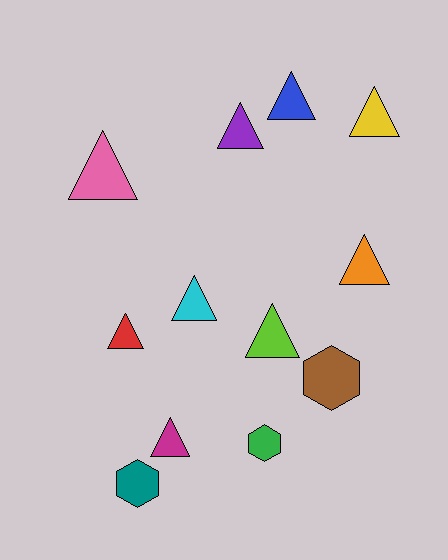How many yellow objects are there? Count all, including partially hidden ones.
There is 1 yellow object.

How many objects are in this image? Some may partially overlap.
There are 12 objects.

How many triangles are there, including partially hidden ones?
There are 9 triangles.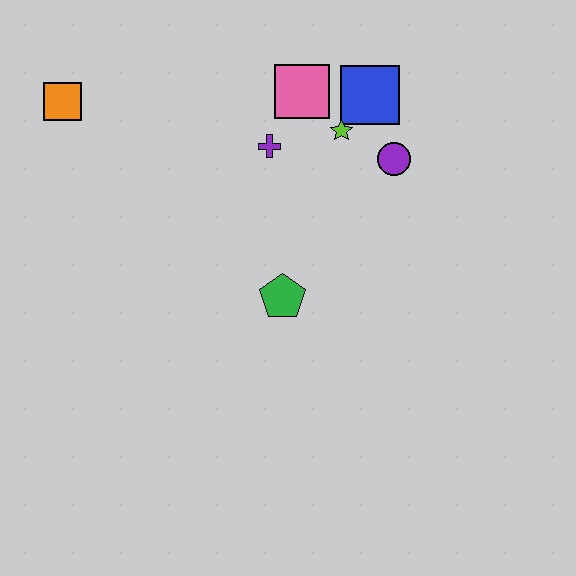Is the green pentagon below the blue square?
Yes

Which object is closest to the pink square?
The lime star is closest to the pink square.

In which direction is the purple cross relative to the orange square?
The purple cross is to the right of the orange square.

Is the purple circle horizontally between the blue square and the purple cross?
No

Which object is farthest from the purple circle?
The orange square is farthest from the purple circle.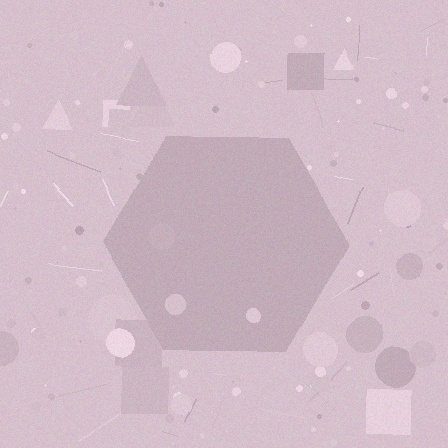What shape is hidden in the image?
A hexagon is hidden in the image.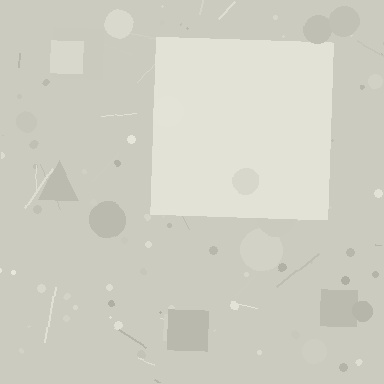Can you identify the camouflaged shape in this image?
The camouflaged shape is a square.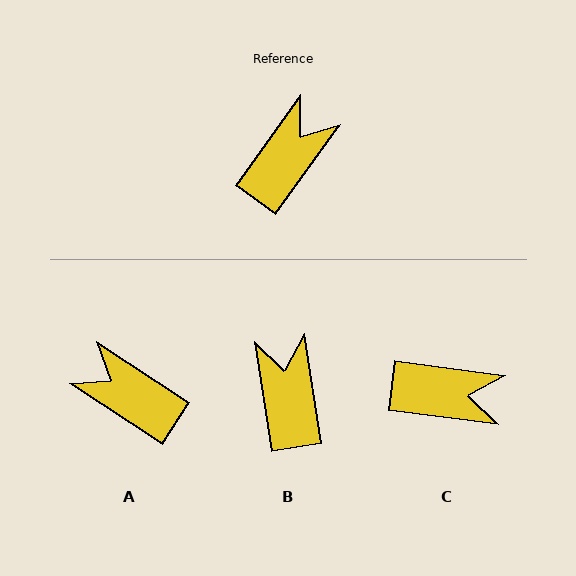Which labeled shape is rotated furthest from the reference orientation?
A, about 93 degrees away.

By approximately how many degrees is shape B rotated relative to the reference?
Approximately 45 degrees counter-clockwise.